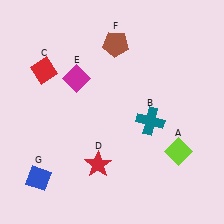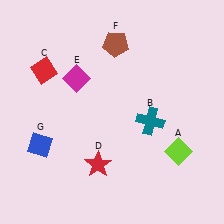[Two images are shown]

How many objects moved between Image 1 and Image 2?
1 object moved between the two images.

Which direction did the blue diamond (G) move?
The blue diamond (G) moved up.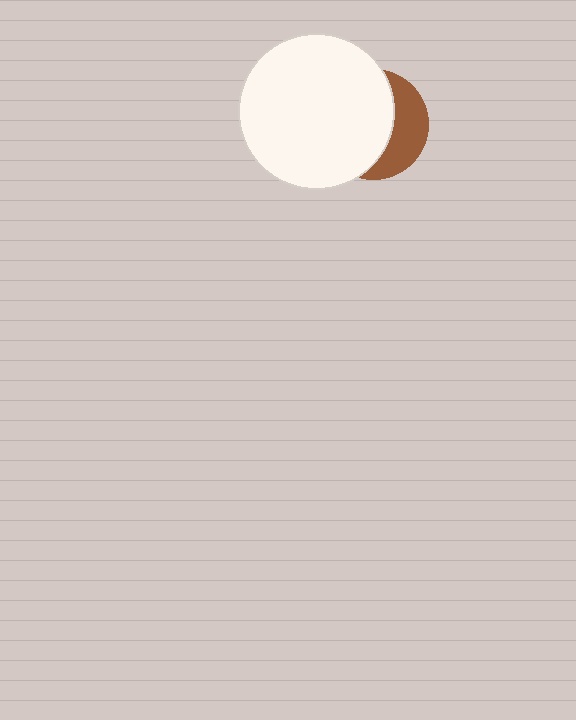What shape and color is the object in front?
The object in front is a white circle.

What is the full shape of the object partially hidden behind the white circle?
The partially hidden object is a brown circle.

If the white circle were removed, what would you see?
You would see the complete brown circle.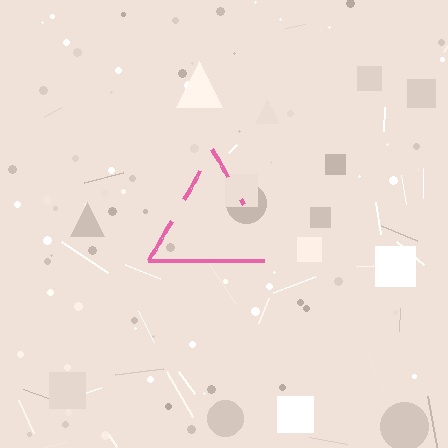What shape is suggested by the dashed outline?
The dashed outline suggests a triangle.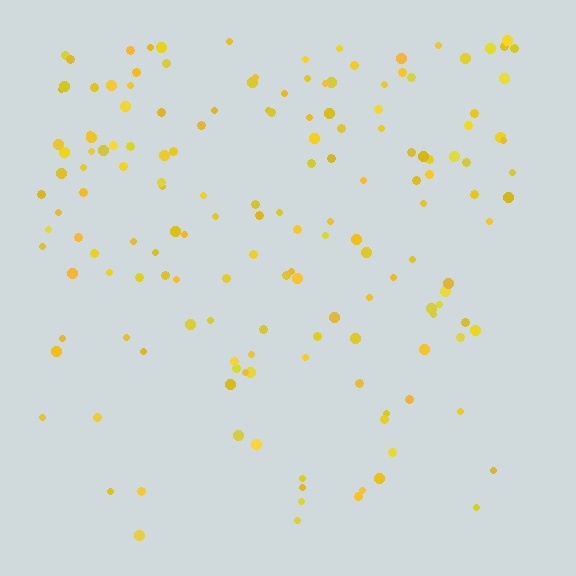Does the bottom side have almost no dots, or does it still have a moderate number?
Still a moderate number, just noticeably fewer than the top.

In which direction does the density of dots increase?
From bottom to top, with the top side densest.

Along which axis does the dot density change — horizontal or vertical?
Vertical.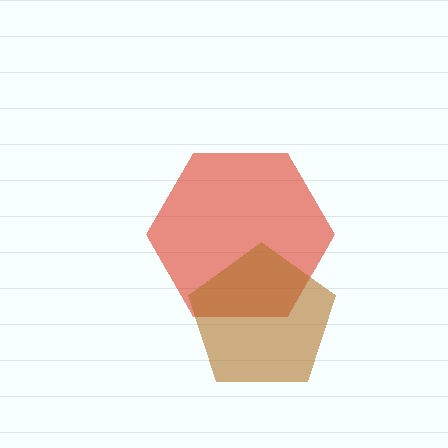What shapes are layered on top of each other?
The layered shapes are: a red hexagon, a brown pentagon.